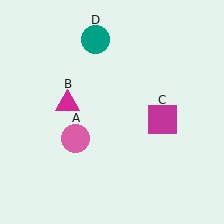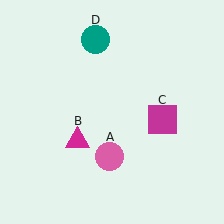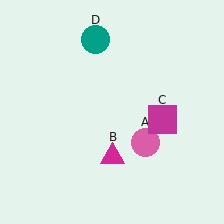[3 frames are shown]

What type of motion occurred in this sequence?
The pink circle (object A), magenta triangle (object B) rotated counterclockwise around the center of the scene.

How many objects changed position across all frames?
2 objects changed position: pink circle (object A), magenta triangle (object B).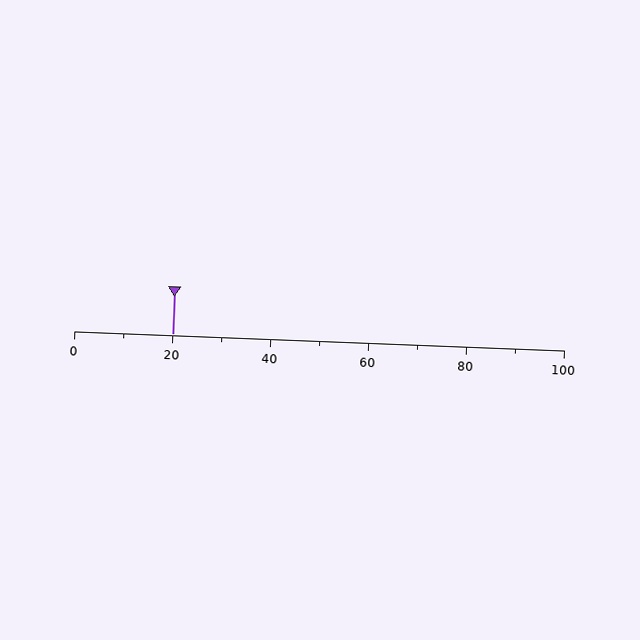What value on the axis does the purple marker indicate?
The marker indicates approximately 20.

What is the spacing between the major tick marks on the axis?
The major ticks are spaced 20 apart.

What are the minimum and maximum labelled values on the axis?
The axis runs from 0 to 100.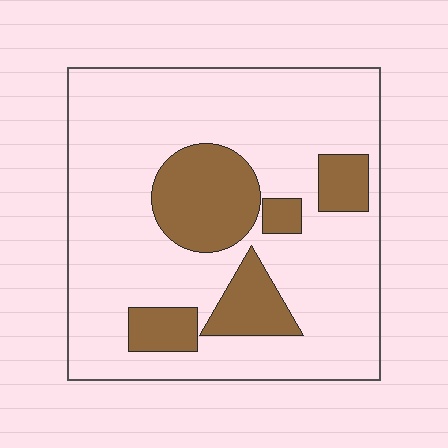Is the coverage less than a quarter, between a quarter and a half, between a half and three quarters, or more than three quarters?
Less than a quarter.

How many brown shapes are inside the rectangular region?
5.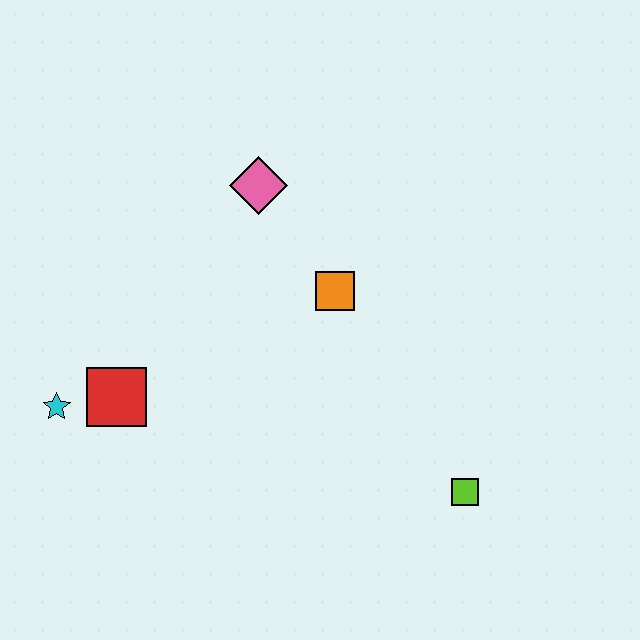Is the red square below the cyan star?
No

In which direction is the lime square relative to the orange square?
The lime square is below the orange square.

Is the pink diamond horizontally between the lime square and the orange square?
No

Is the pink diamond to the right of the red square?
Yes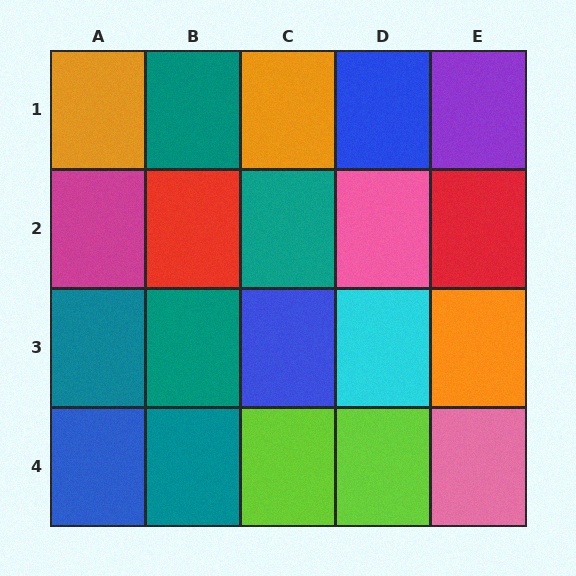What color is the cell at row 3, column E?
Orange.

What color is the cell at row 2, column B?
Red.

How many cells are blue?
3 cells are blue.